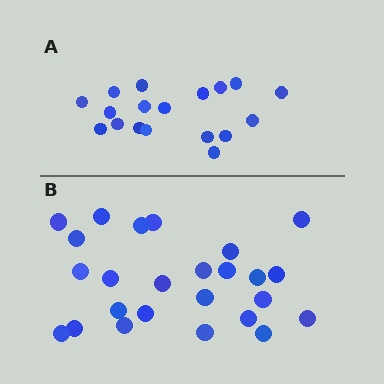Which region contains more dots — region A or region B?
Region B (the bottom region) has more dots.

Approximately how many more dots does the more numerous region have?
Region B has roughly 8 or so more dots than region A.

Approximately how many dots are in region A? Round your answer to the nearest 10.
About 20 dots. (The exact count is 18, which rounds to 20.)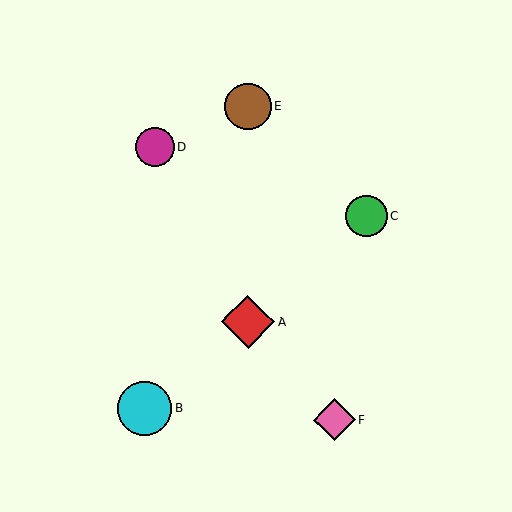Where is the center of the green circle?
The center of the green circle is at (366, 216).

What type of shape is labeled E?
Shape E is a brown circle.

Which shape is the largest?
The cyan circle (labeled B) is the largest.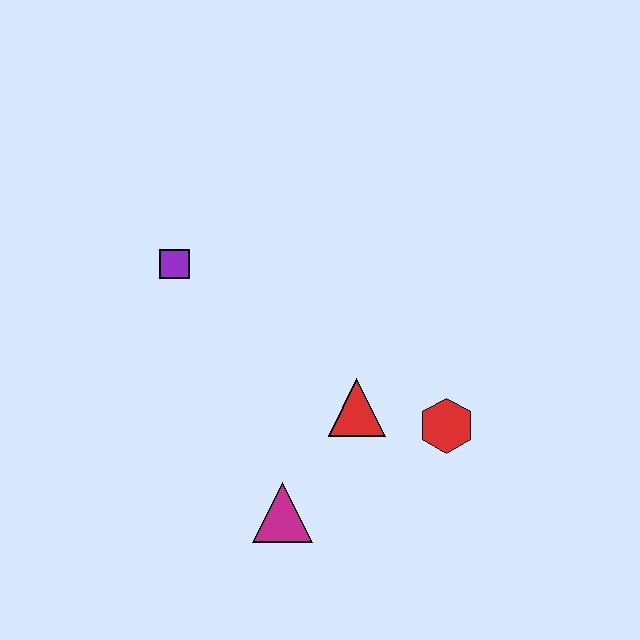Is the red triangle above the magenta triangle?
Yes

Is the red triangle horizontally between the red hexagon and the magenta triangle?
Yes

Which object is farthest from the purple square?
The red hexagon is farthest from the purple square.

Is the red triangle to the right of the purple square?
Yes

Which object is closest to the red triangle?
The red hexagon is closest to the red triangle.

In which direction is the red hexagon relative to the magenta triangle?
The red hexagon is to the right of the magenta triangle.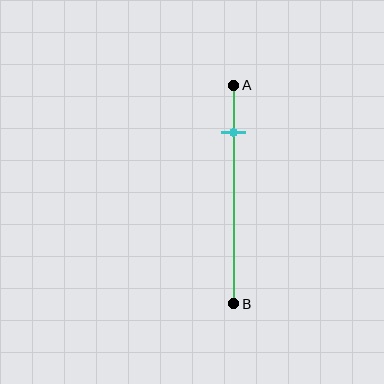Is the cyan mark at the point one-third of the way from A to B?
No, the mark is at about 20% from A, not at the 33% one-third point.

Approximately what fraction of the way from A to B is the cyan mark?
The cyan mark is approximately 20% of the way from A to B.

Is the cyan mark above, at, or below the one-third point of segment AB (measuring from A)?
The cyan mark is above the one-third point of segment AB.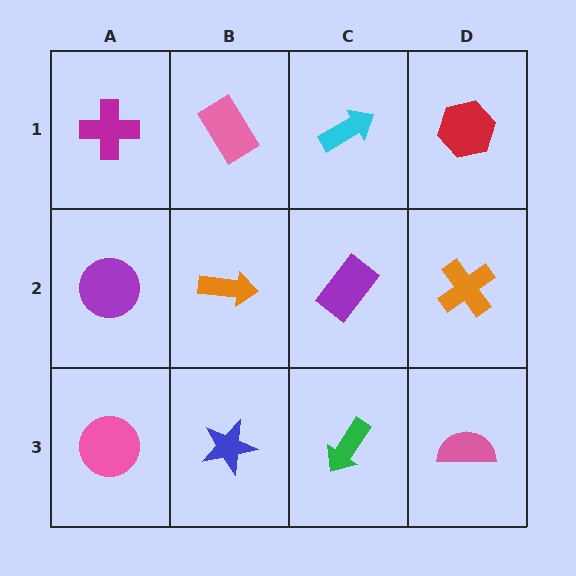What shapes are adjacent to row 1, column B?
An orange arrow (row 2, column B), a magenta cross (row 1, column A), a cyan arrow (row 1, column C).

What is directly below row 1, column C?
A purple rectangle.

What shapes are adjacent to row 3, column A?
A purple circle (row 2, column A), a blue star (row 3, column B).